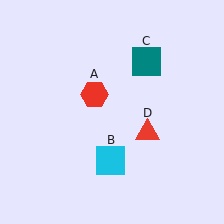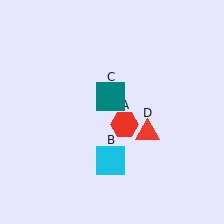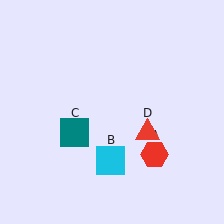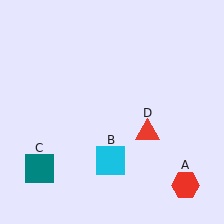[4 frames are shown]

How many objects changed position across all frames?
2 objects changed position: red hexagon (object A), teal square (object C).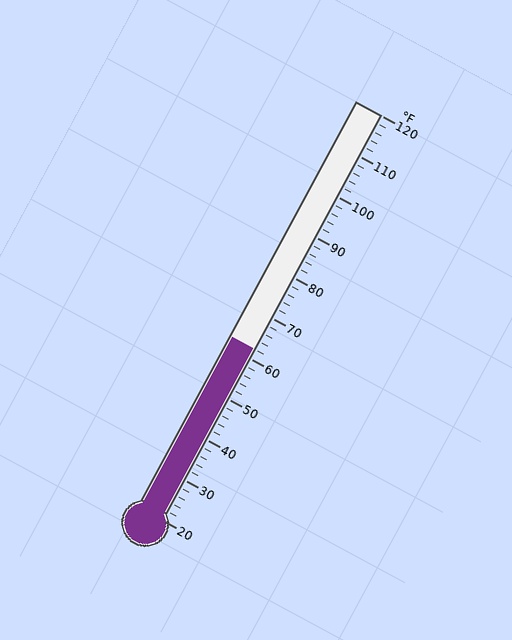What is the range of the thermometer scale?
The thermometer scale ranges from 20°F to 120°F.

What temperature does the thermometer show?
The thermometer shows approximately 62°F.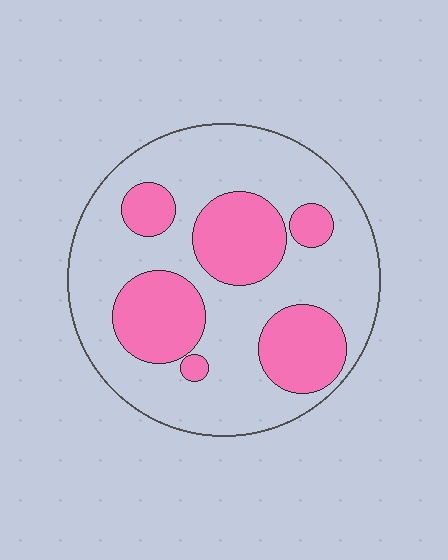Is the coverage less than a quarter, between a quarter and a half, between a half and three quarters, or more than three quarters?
Between a quarter and a half.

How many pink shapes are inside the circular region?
6.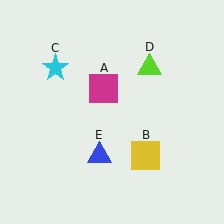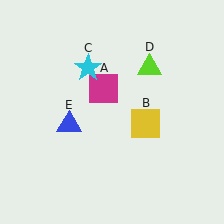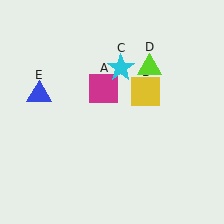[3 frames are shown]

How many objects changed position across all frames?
3 objects changed position: yellow square (object B), cyan star (object C), blue triangle (object E).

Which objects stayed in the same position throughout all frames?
Magenta square (object A) and lime triangle (object D) remained stationary.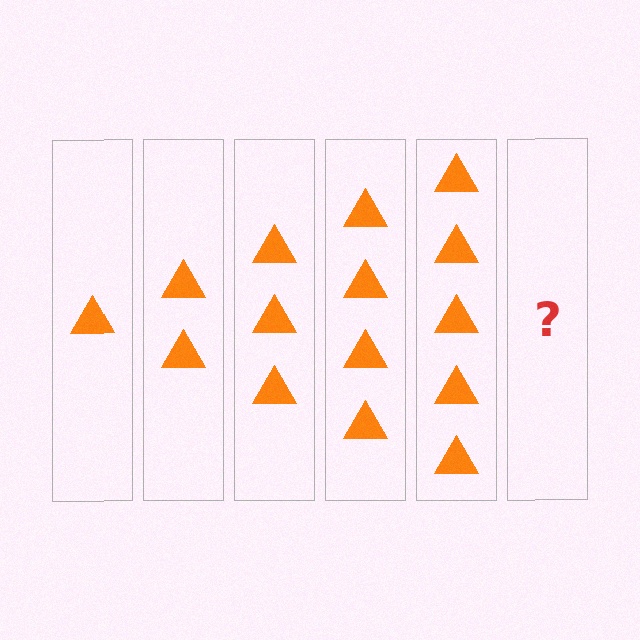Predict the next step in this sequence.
The next step is 6 triangles.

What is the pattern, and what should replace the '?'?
The pattern is that each step adds one more triangle. The '?' should be 6 triangles.